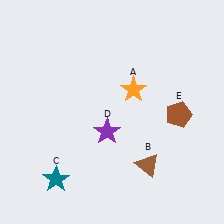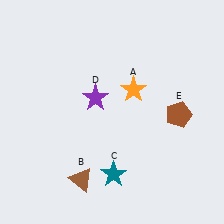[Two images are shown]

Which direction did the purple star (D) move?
The purple star (D) moved up.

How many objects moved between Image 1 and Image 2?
3 objects moved between the two images.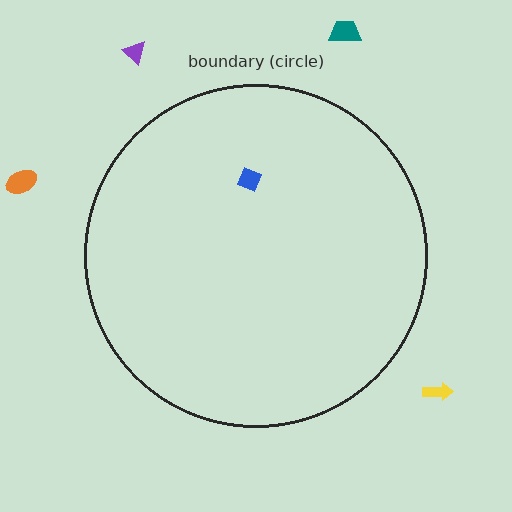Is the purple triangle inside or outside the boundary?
Outside.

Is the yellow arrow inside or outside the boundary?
Outside.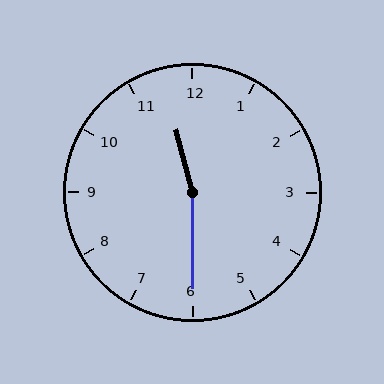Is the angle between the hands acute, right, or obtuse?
It is obtuse.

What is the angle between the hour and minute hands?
Approximately 165 degrees.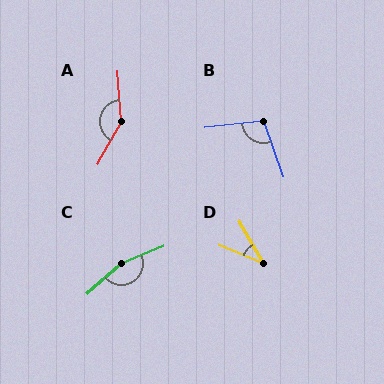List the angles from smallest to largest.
D (38°), B (103°), A (147°), C (160°).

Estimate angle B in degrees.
Approximately 103 degrees.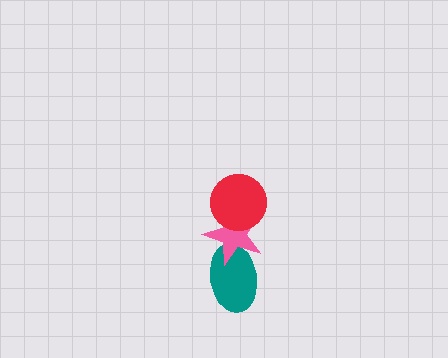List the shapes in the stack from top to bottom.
From top to bottom: the red circle, the pink star, the teal ellipse.